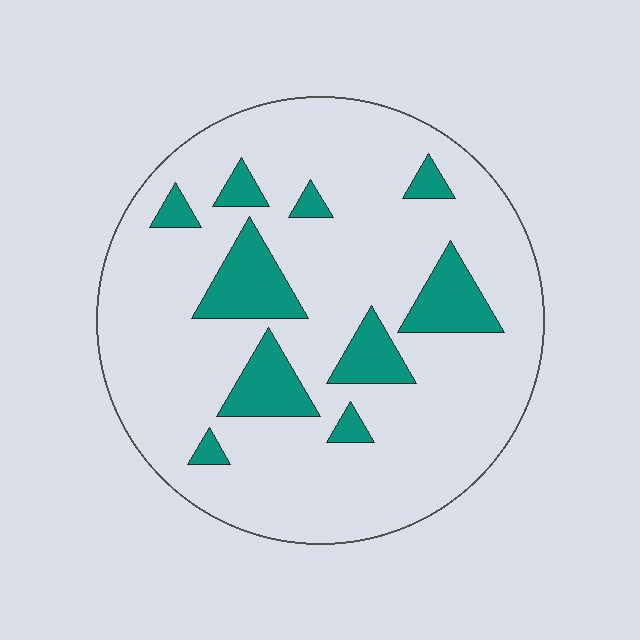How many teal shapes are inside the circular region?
10.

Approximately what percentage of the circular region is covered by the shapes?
Approximately 15%.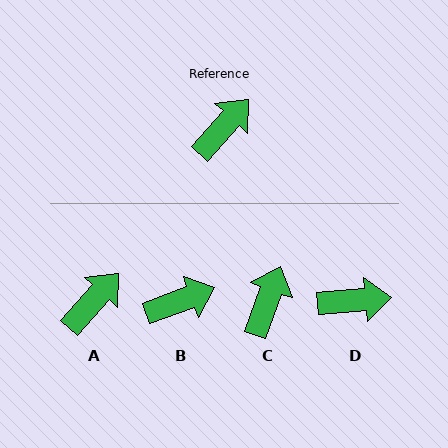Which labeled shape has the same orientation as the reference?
A.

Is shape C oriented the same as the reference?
No, it is off by about 22 degrees.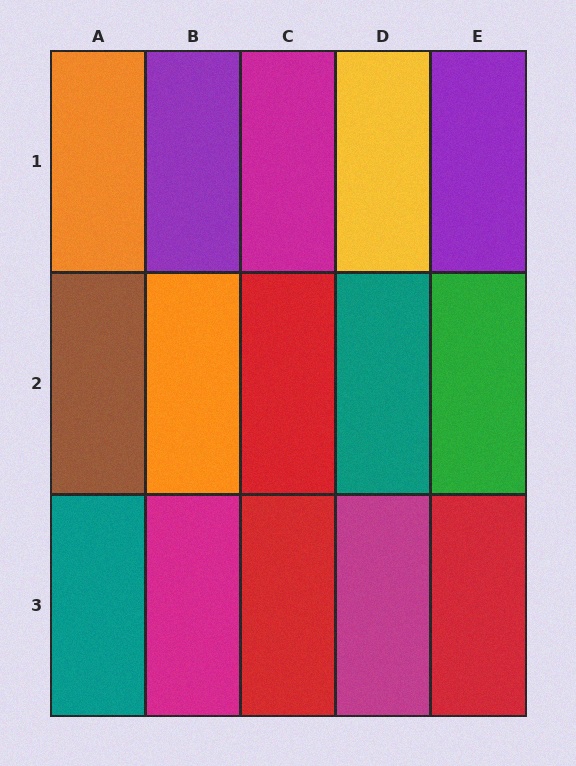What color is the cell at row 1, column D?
Yellow.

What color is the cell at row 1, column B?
Purple.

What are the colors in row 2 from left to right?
Brown, orange, red, teal, green.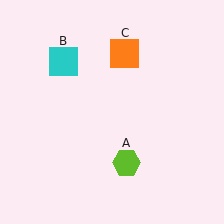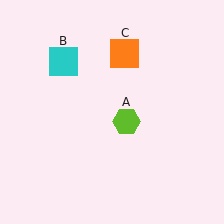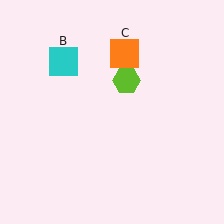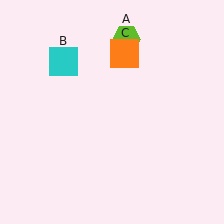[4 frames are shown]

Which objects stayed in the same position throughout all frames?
Cyan square (object B) and orange square (object C) remained stationary.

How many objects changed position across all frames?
1 object changed position: lime hexagon (object A).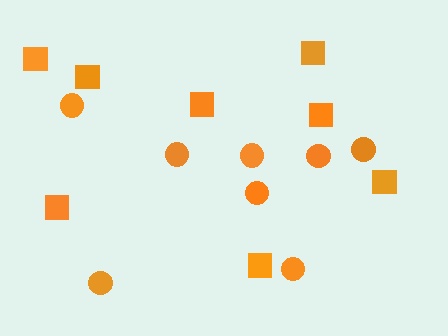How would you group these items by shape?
There are 2 groups: one group of squares (8) and one group of circles (8).